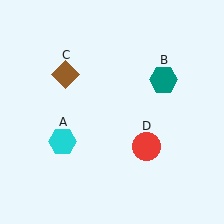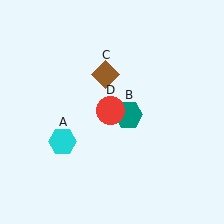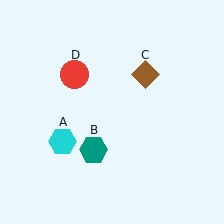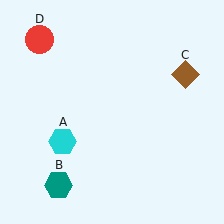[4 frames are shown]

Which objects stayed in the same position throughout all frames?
Cyan hexagon (object A) remained stationary.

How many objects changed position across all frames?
3 objects changed position: teal hexagon (object B), brown diamond (object C), red circle (object D).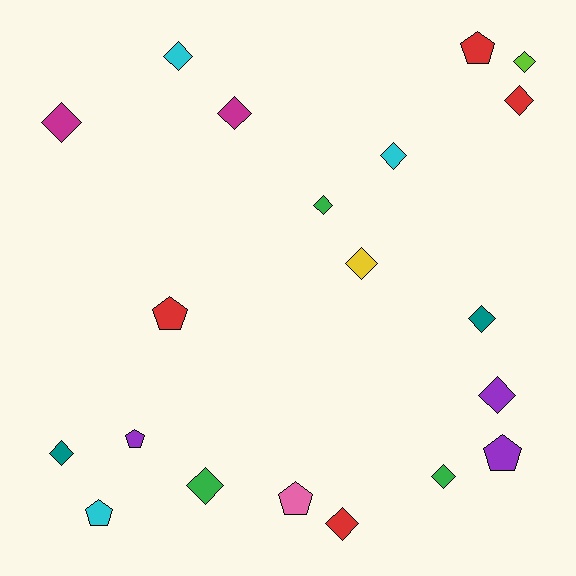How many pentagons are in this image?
There are 6 pentagons.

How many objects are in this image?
There are 20 objects.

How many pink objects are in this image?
There is 1 pink object.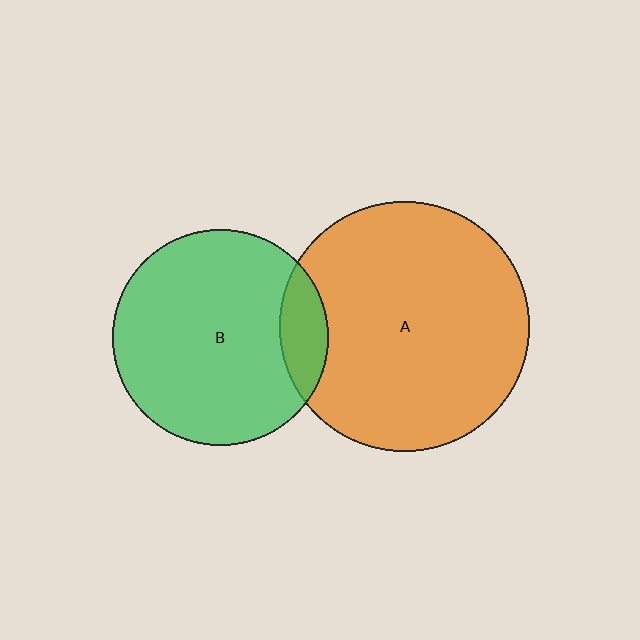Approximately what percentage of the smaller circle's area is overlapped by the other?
Approximately 15%.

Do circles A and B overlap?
Yes.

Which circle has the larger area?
Circle A (orange).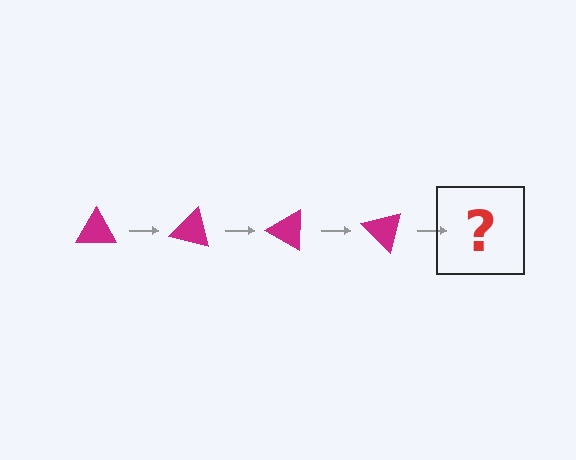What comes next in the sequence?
The next element should be a magenta triangle rotated 60 degrees.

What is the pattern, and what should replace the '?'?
The pattern is that the triangle rotates 15 degrees each step. The '?' should be a magenta triangle rotated 60 degrees.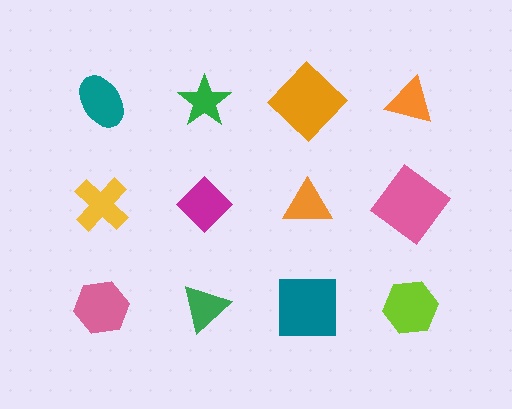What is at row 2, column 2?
A magenta diamond.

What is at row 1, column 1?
A teal ellipse.